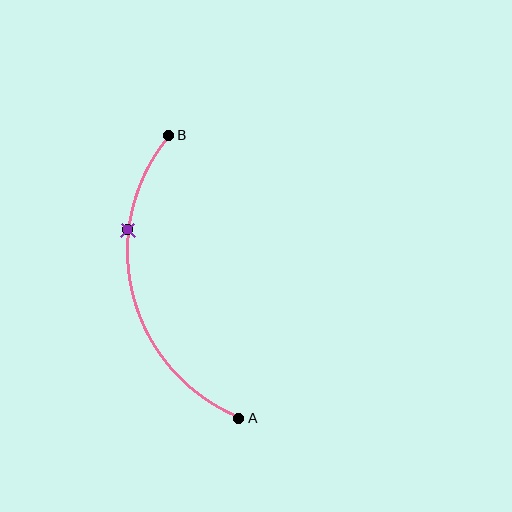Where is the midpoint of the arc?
The arc midpoint is the point on the curve farthest from the straight line joining A and B. It sits to the left of that line.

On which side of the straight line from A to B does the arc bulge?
The arc bulges to the left of the straight line connecting A and B.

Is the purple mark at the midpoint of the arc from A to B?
No. The purple mark lies on the arc but is closer to endpoint B. The arc midpoint would be at the point on the curve equidistant along the arc from both A and B.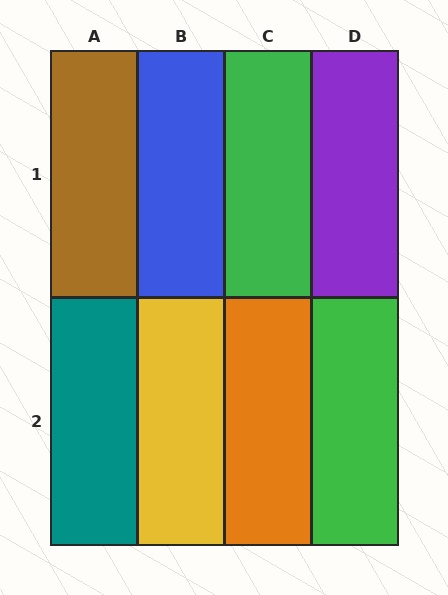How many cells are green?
2 cells are green.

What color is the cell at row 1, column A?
Brown.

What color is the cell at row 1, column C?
Green.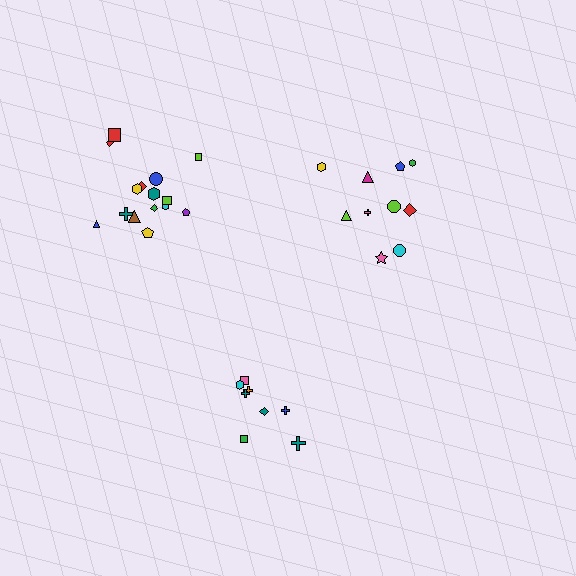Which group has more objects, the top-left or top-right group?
The top-left group.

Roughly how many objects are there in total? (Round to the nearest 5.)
Roughly 35 objects in total.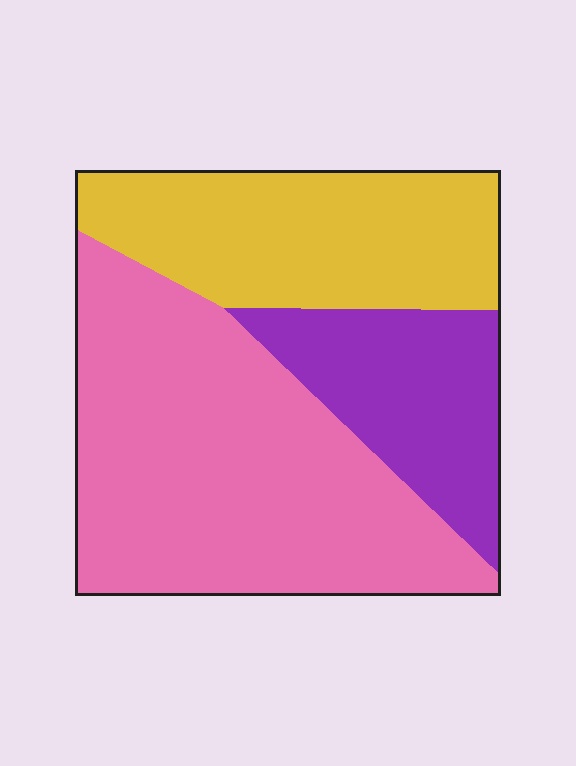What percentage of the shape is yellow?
Yellow takes up between a quarter and a half of the shape.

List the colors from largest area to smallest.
From largest to smallest: pink, yellow, purple.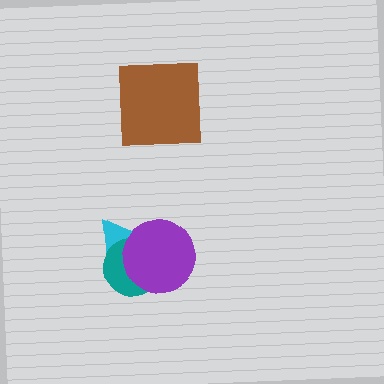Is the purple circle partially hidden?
No, no other shape covers it.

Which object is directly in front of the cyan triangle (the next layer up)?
The teal circle is directly in front of the cyan triangle.